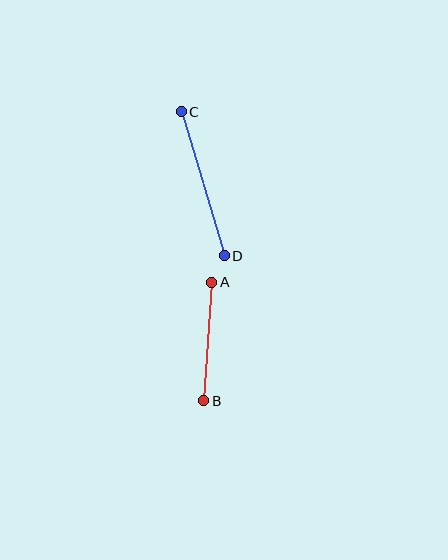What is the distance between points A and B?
The distance is approximately 119 pixels.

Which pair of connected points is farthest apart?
Points C and D are farthest apart.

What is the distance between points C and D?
The distance is approximately 150 pixels.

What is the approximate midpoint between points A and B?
The midpoint is at approximately (208, 341) pixels.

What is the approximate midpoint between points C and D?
The midpoint is at approximately (203, 184) pixels.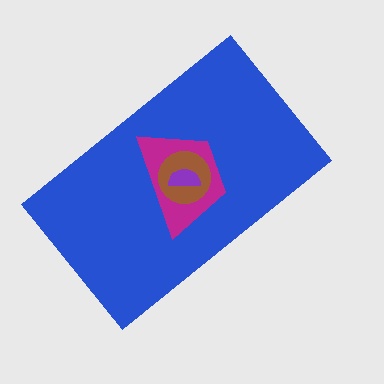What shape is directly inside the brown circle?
The purple semicircle.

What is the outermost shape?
The blue rectangle.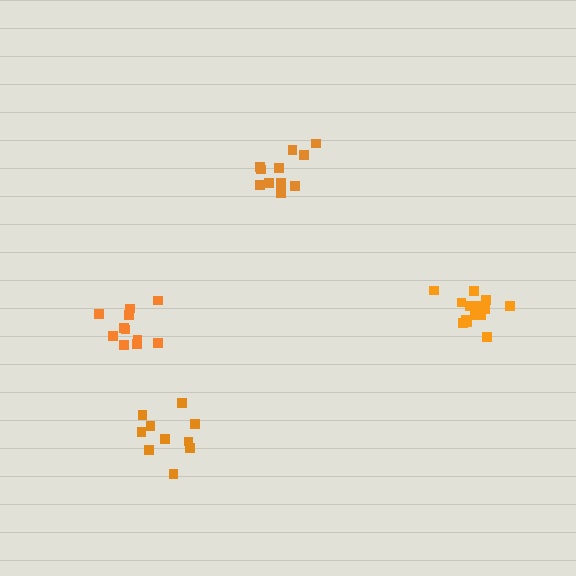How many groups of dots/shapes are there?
There are 4 groups.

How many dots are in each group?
Group 1: 11 dots, Group 2: 11 dots, Group 3: 10 dots, Group 4: 14 dots (46 total).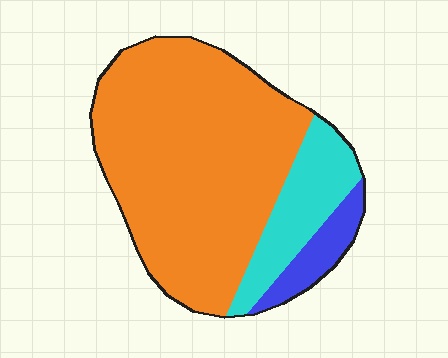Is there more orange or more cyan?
Orange.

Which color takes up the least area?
Blue, at roughly 10%.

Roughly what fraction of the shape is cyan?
Cyan covers roughly 15% of the shape.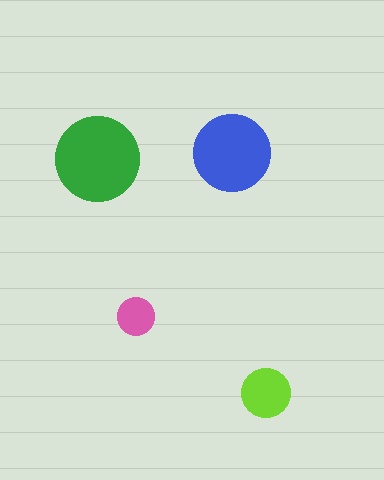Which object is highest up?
The blue circle is topmost.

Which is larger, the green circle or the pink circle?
The green one.